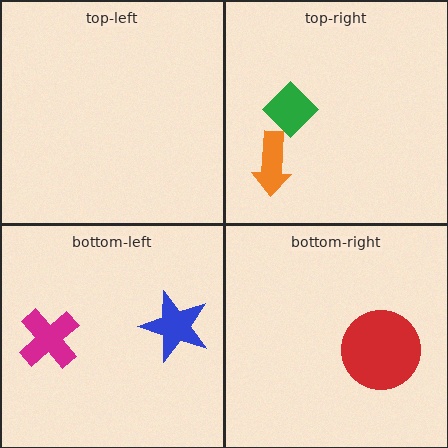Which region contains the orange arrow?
The top-right region.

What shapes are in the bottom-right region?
The red circle.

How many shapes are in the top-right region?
2.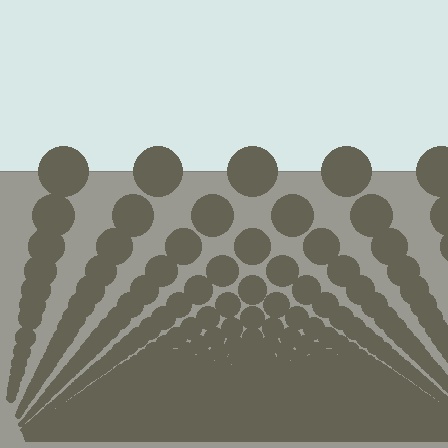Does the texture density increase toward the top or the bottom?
Density increases toward the bottom.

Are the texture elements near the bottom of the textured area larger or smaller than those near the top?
Smaller. The gradient is inverted — elements near the bottom are smaller and denser.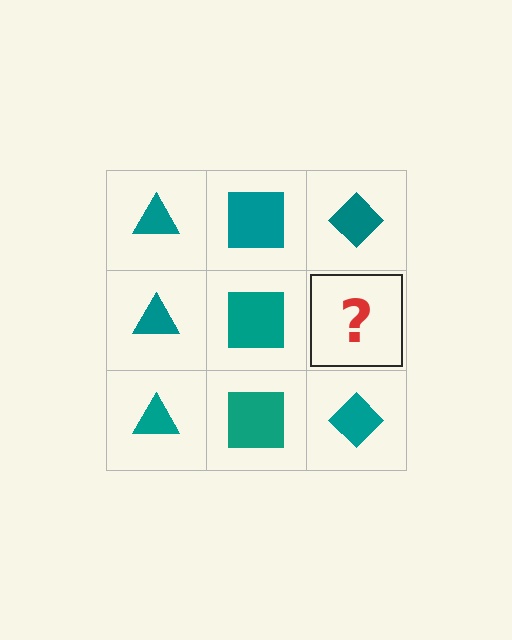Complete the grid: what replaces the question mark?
The question mark should be replaced with a teal diamond.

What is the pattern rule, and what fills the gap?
The rule is that each column has a consistent shape. The gap should be filled with a teal diamond.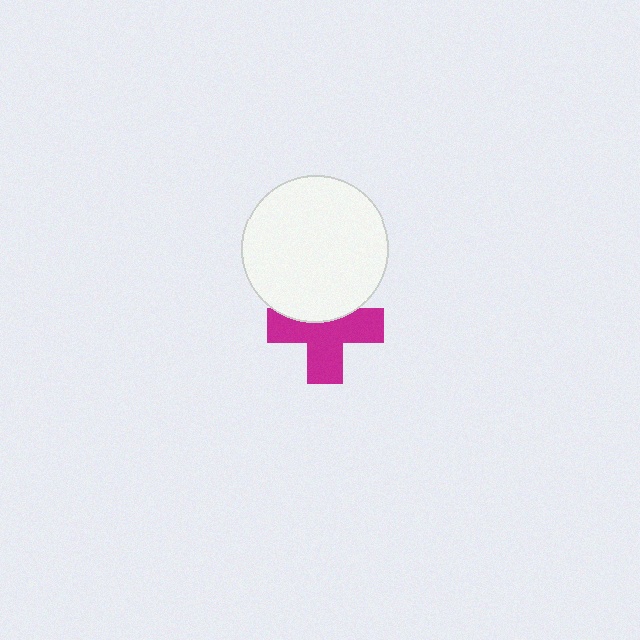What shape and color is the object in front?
The object in front is a white circle.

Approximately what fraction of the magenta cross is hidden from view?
Roughly 34% of the magenta cross is hidden behind the white circle.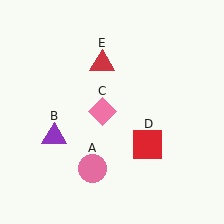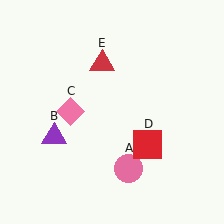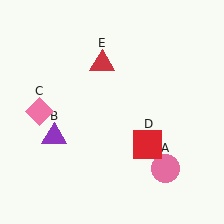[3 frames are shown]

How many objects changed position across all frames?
2 objects changed position: pink circle (object A), pink diamond (object C).